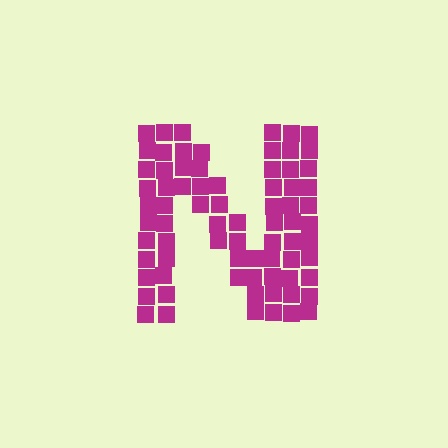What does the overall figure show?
The overall figure shows the letter N.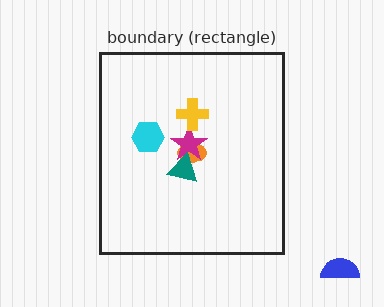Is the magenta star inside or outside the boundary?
Inside.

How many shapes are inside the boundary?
5 inside, 1 outside.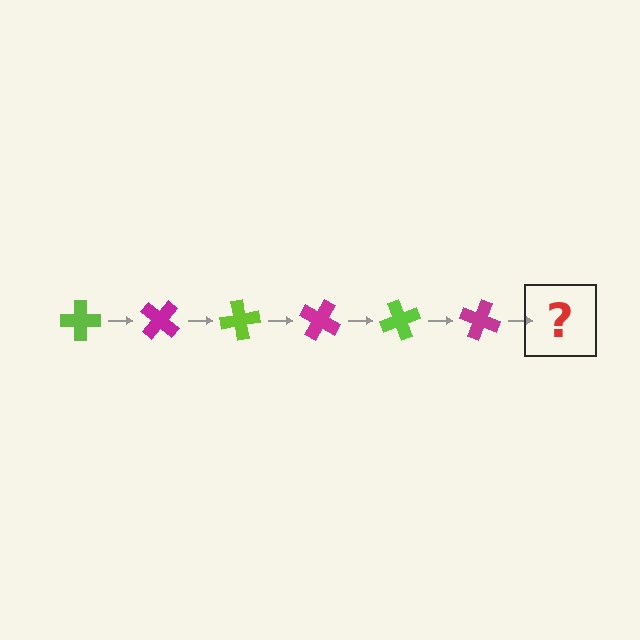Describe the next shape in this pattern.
It should be a lime cross, rotated 240 degrees from the start.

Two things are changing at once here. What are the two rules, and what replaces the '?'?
The two rules are that it rotates 40 degrees each step and the color cycles through lime and magenta. The '?' should be a lime cross, rotated 240 degrees from the start.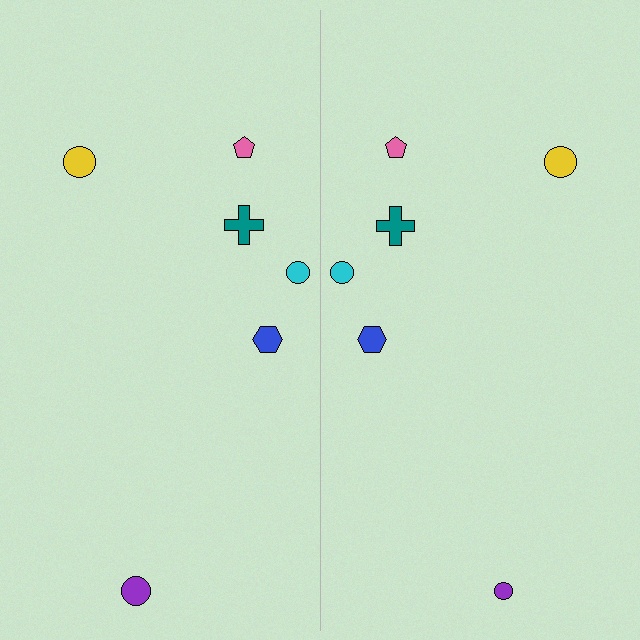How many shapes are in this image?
There are 12 shapes in this image.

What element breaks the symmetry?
The purple circle on the right side has a different size than its mirror counterpart.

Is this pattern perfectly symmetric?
No, the pattern is not perfectly symmetric. The purple circle on the right side has a different size than its mirror counterpart.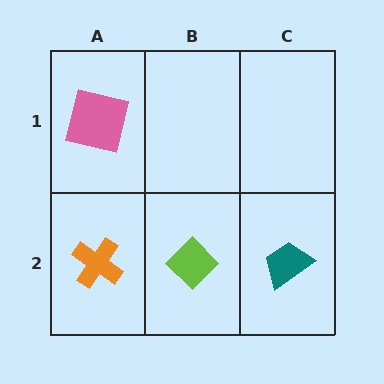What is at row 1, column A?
A pink square.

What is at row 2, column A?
An orange cross.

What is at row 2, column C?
A teal trapezoid.